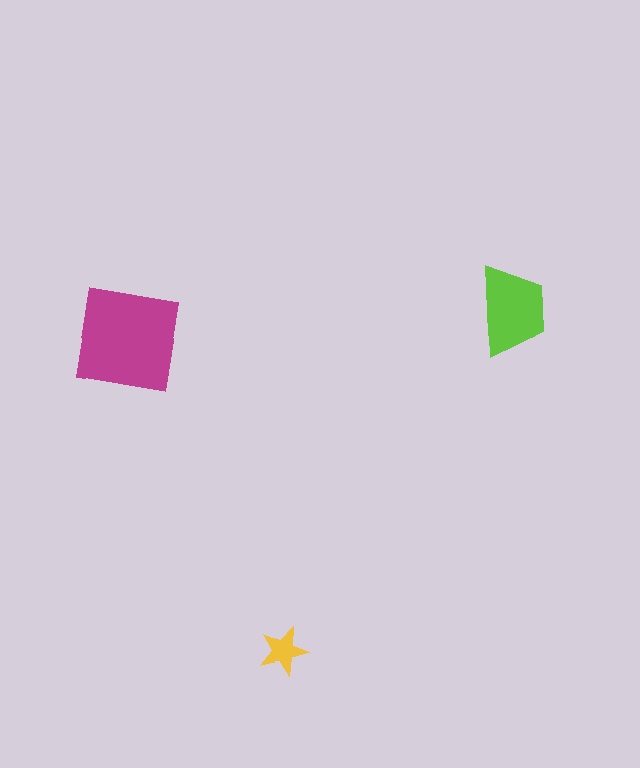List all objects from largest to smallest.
The magenta square, the lime trapezoid, the yellow star.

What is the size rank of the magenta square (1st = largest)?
1st.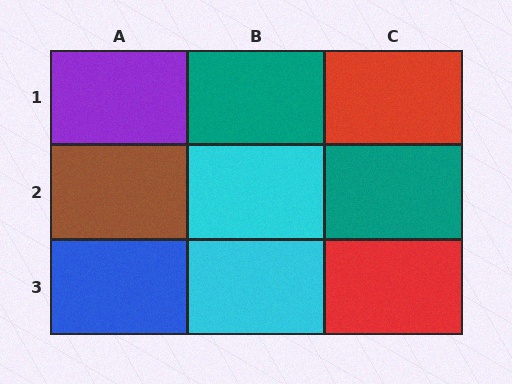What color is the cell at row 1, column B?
Teal.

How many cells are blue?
1 cell is blue.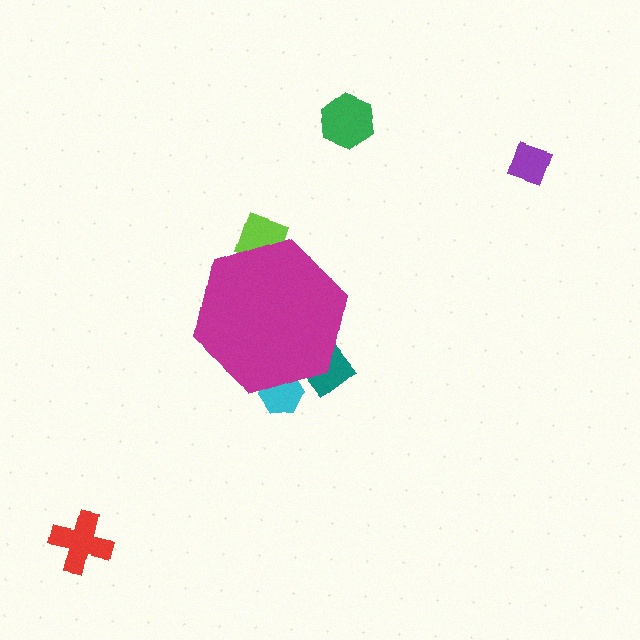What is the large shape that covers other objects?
A magenta hexagon.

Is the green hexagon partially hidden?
No, the green hexagon is fully visible.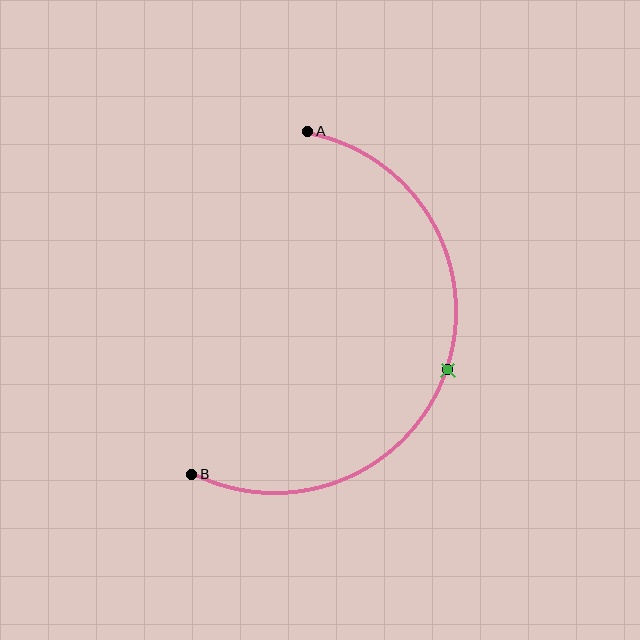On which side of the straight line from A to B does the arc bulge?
The arc bulges to the right of the straight line connecting A and B.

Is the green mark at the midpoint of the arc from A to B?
Yes. The green mark lies on the arc at equal arc-length from both A and B — it is the arc midpoint.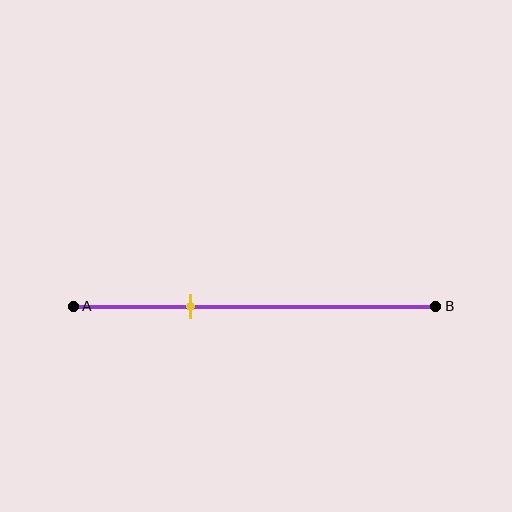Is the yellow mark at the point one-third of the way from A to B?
Yes, the mark is approximately at the one-third point.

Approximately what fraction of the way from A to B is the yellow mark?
The yellow mark is approximately 30% of the way from A to B.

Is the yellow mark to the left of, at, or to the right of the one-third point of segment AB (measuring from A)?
The yellow mark is approximately at the one-third point of segment AB.